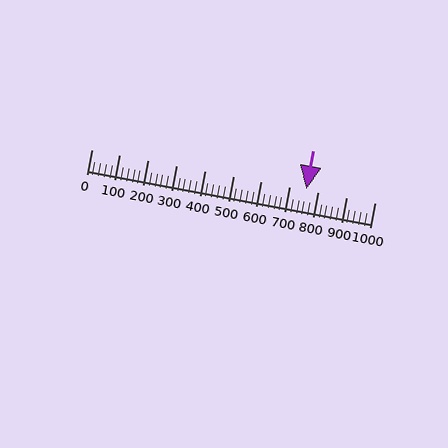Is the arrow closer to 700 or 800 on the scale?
The arrow is closer to 800.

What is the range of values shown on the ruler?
The ruler shows values from 0 to 1000.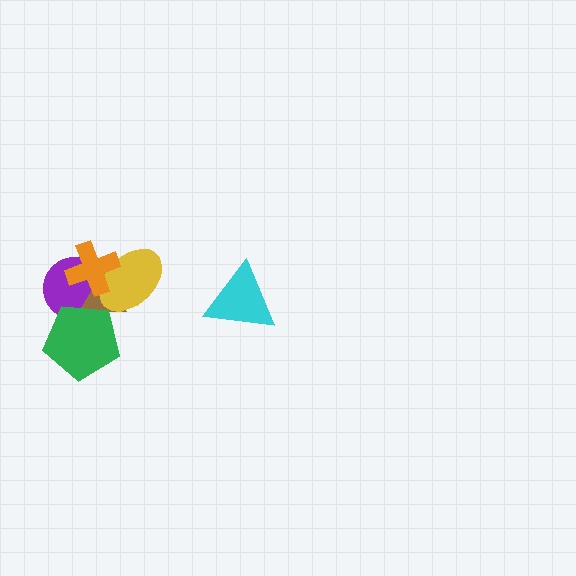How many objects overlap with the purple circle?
4 objects overlap with the purple circle.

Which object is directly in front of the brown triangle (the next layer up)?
The yellow ellipse is directly in front of the brown triangle.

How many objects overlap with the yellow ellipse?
3 objects overlap with the yellow ellipse.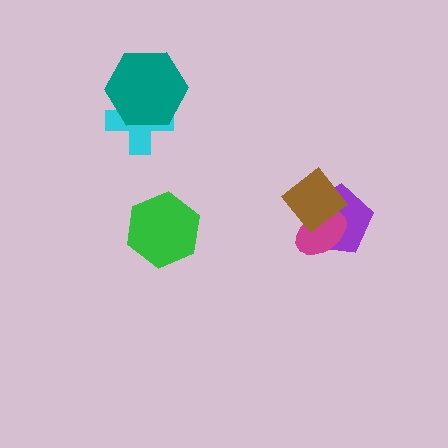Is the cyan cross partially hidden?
Yes, it is partially covered by another shape.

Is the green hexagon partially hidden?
No, no other shape covers it.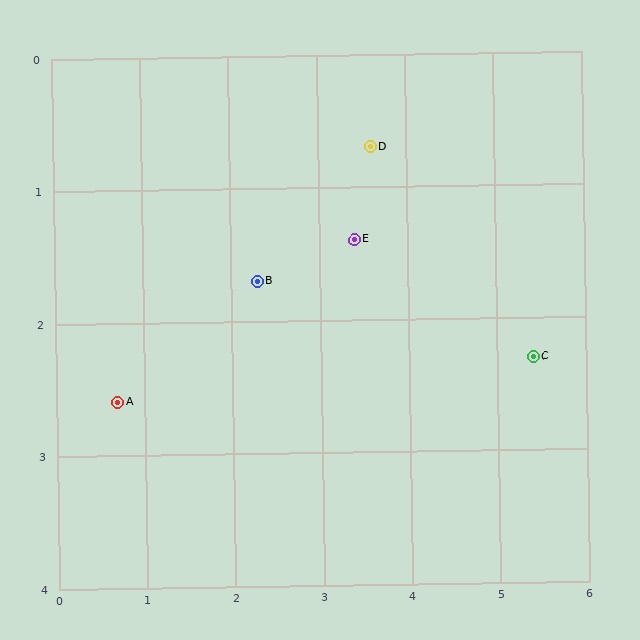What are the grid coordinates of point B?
Point B is at approximately (2.3, 1.7).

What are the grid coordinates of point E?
Point E is at approximately (3.4, 1.4).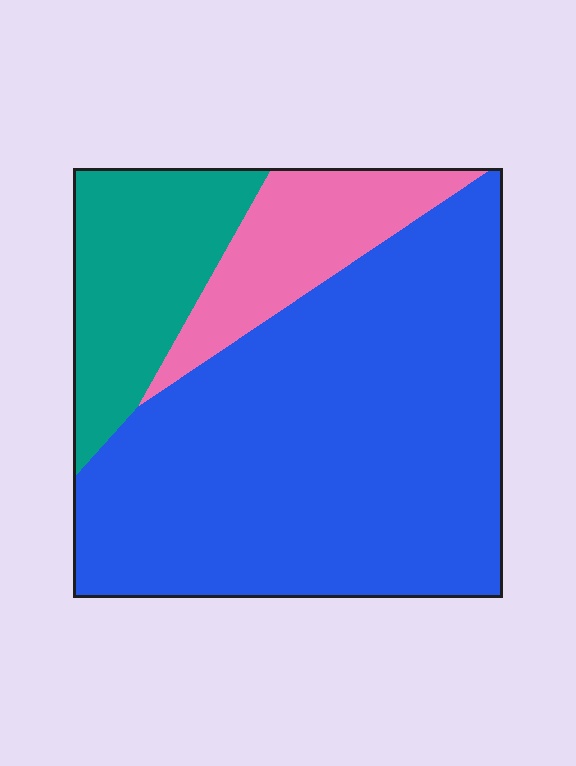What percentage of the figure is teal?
Teal takes up about one sixth (1/6) of the figure.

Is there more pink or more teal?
Teal.